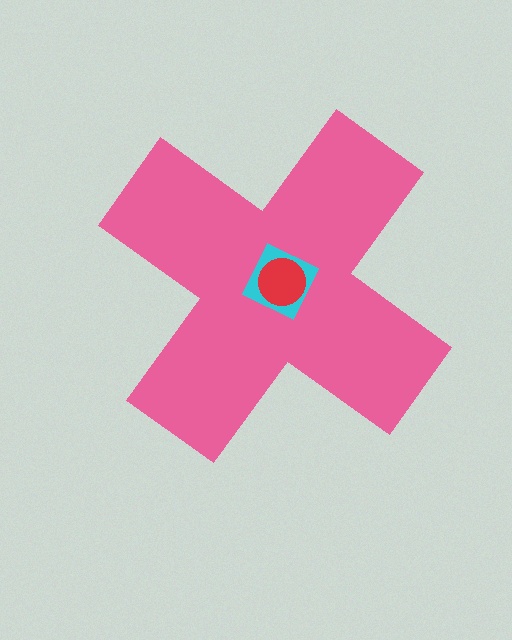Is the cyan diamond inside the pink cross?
Yes.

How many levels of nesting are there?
3.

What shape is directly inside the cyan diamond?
The red circle.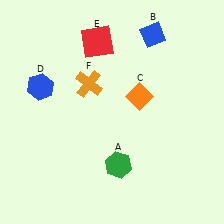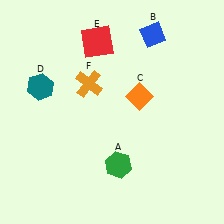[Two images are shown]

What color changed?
The hexagon (D) changed from blue in Image 1 to teal in Image 2.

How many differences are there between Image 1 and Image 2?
There is 1 difference between the two images.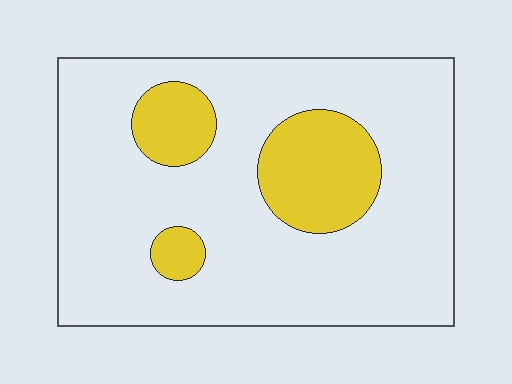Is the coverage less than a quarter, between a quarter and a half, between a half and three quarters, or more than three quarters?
Less than a quarter.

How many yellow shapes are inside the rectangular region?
3.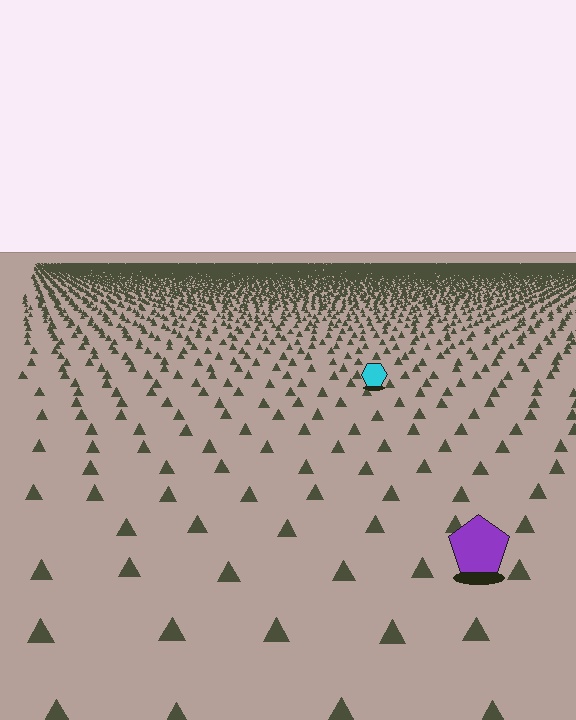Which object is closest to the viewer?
The purple pentagon is closest. The texture marks near it are larger and more spread out.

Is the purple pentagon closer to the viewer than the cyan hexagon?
Yes. The purple pentagon is closer — you can tell from the texture gradient: the ground texture is coarser near it.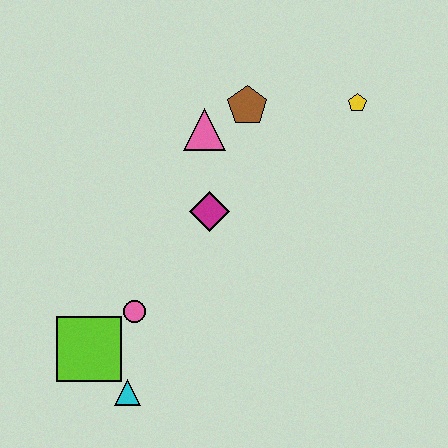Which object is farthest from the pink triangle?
The cyan triangle is farthest from the pink triangle.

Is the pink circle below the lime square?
No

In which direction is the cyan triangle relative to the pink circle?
The cyan triangle is below the pink circle.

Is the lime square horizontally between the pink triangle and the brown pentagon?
No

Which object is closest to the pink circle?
The lime square is closest to the pink circle.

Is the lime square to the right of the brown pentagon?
No